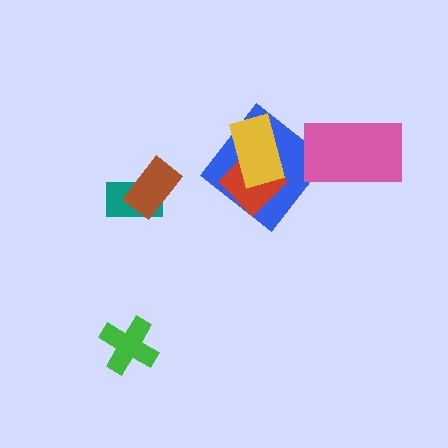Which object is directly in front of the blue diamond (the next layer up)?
The red diamond is directly in front of the blue diamond.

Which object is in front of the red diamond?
The yellow rectangle is in front of the red diamond.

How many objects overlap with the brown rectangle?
1 object overlaps with the brown rectangle.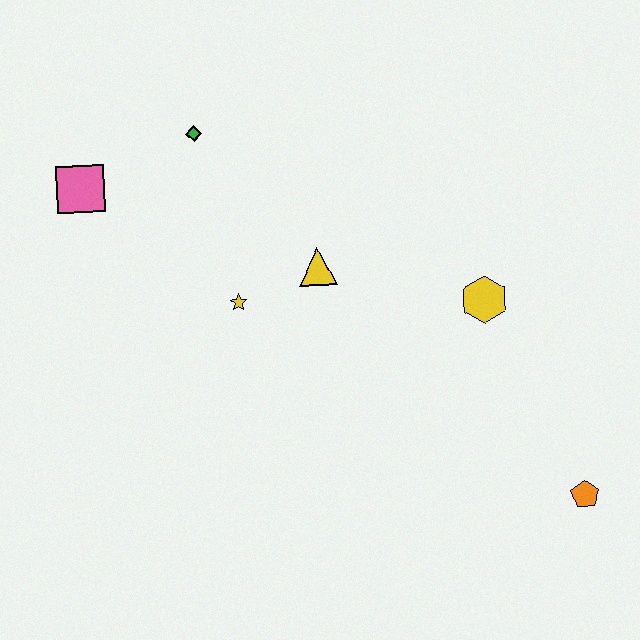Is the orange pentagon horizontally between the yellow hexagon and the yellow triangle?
No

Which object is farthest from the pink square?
The orange pentagon is farthest from the pink square.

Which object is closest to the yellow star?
The yellow triangle is closest to the yellow star.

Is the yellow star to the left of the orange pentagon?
Yes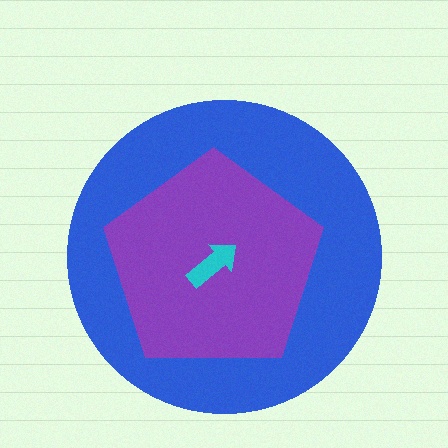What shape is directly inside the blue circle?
The purple pentagon.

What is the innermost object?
The cyan arrow.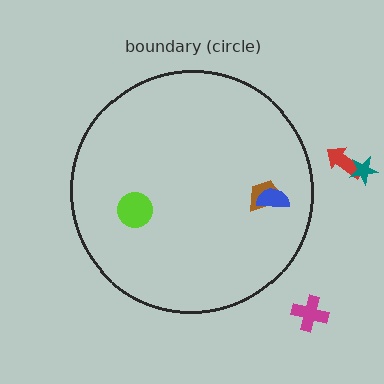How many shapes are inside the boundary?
3 inside, 3 outside.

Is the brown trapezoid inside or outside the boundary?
Inside.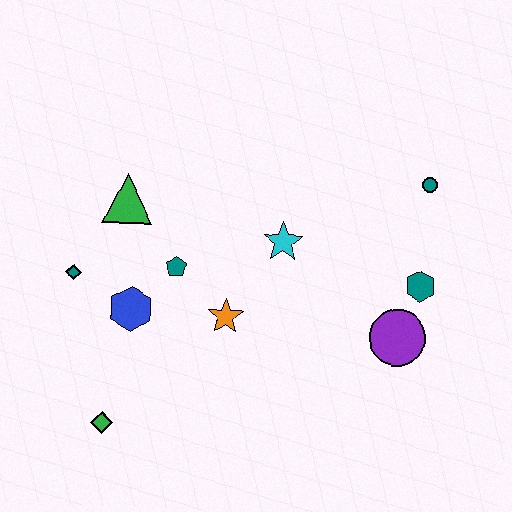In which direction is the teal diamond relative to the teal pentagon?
The teal diamond is to the left of the teal pentagon.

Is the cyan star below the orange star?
No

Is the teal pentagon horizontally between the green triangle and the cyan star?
Yes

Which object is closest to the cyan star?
The orange star is closest to the cyan star.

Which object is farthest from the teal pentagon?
The teal circle is farthest from the teal pentagon.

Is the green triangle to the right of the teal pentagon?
No